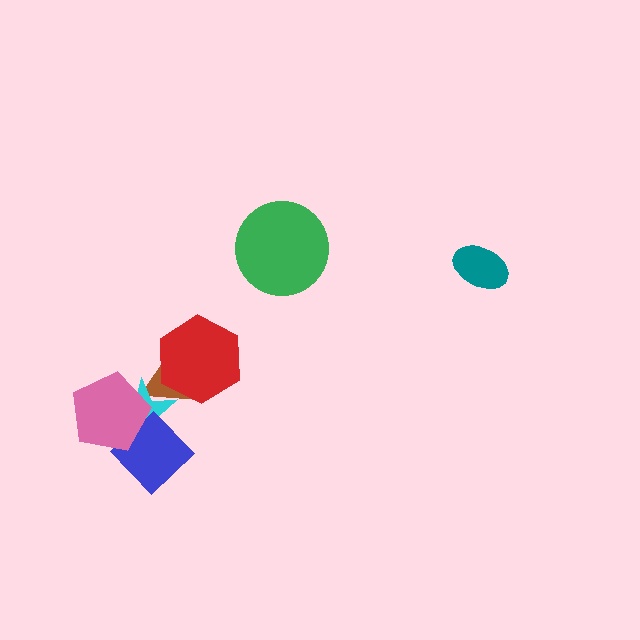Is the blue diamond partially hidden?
Yes, it is partially covered by another shape.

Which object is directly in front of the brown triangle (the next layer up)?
The red hexagon is directly in front of the brown triangle.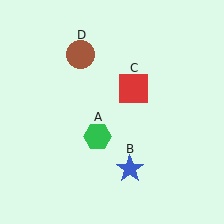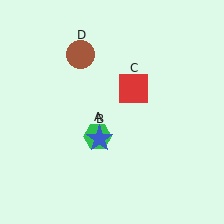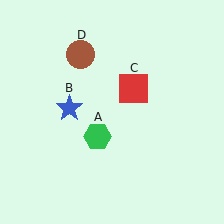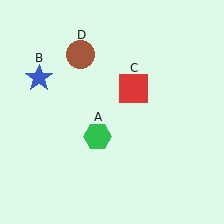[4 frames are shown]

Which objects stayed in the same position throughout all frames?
Green hexagon (object A) and red square (object C) and brown circle (object D) remained stationary.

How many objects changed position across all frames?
1 object changed position: blue star (object B).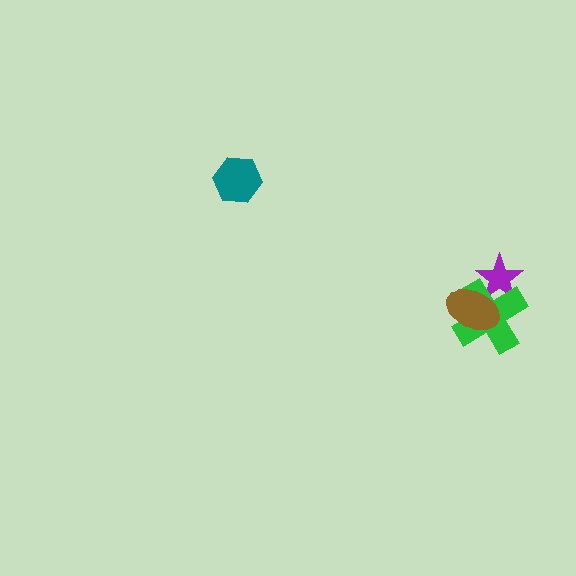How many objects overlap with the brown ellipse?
2 objects overlap with the brown ellipse.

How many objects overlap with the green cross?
2 objects overlap with the green cross.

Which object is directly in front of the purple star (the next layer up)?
The green cross is directly in front of the purple star.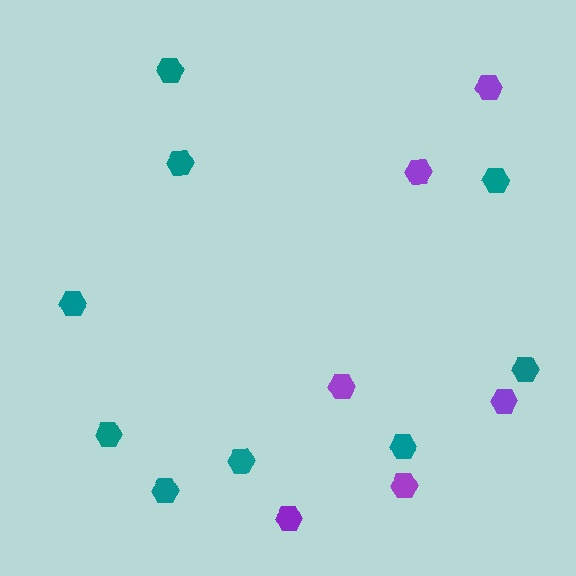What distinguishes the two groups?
There are 2 groups: one group of purple hexagons (6) and one group of teal hexagons (9).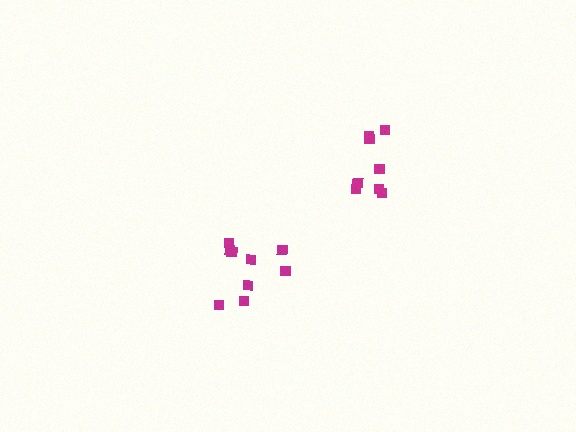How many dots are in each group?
Group 1: 9 dots, Group 2: 8 dots (17 total).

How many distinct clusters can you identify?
There are 2 distinct clusters.